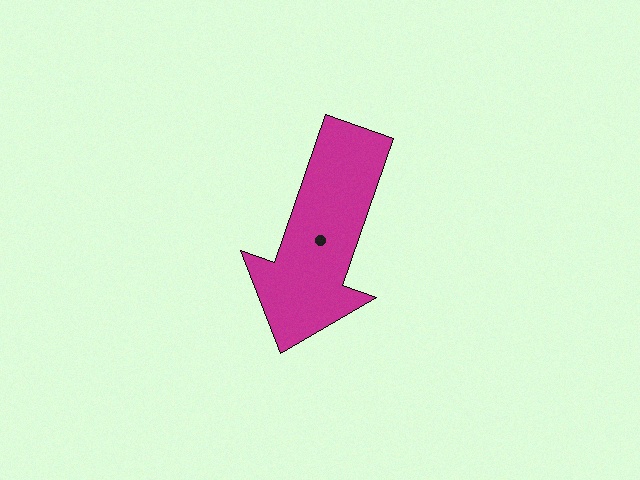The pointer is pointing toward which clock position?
Roughly 7 o'clock.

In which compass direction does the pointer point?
South.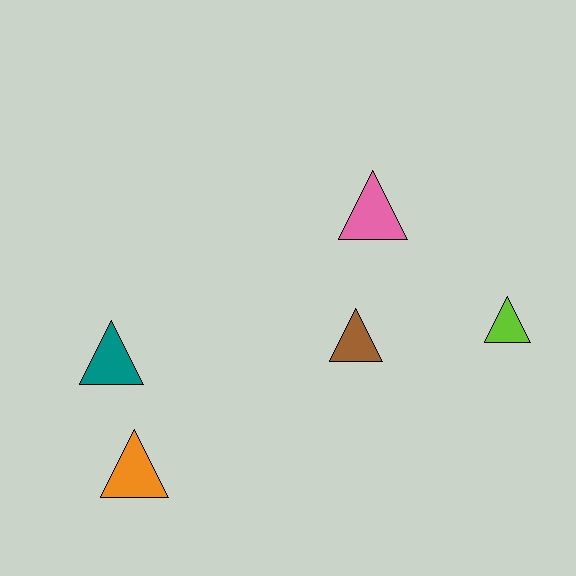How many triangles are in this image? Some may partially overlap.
There are 5 triangles.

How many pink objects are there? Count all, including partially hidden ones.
There is 1 pink object.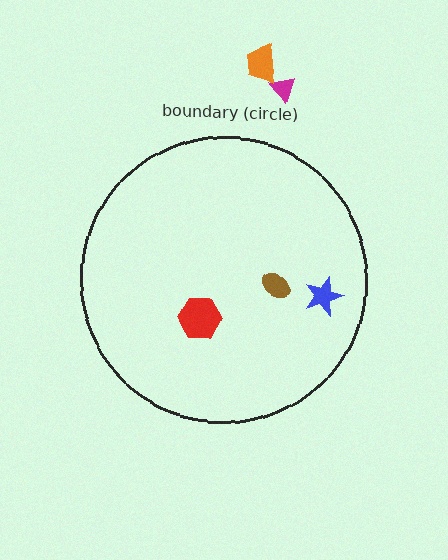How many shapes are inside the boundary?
3 inside, 2 outside.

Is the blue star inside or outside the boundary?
Inside.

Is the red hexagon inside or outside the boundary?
Inside.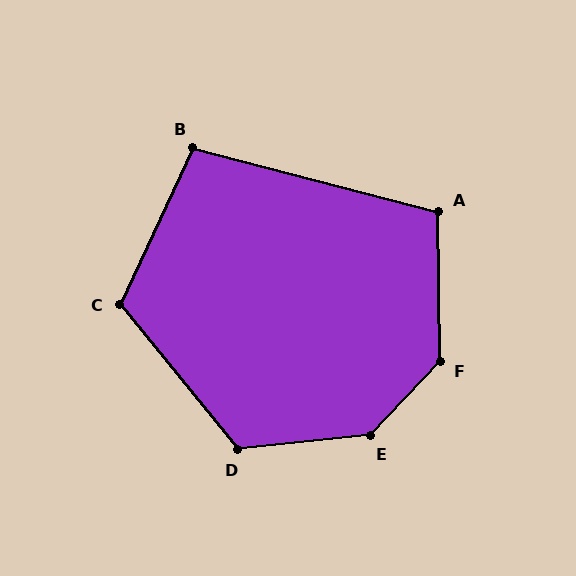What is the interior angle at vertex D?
Approximately 123 degrees (obtuse).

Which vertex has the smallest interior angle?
B, at approximately 101 degrees.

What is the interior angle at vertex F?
Approximately 136 degrees (obtuse).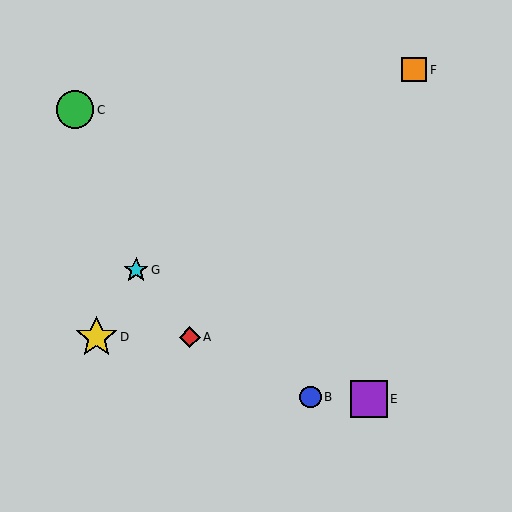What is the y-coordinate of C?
Object C is at y≈110.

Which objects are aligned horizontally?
Objects A, D are aligned horizontally.